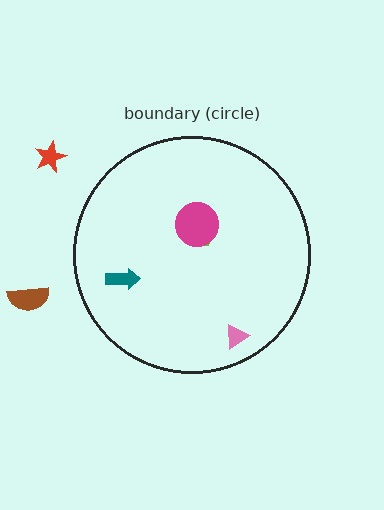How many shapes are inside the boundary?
4 inside, 2 outside.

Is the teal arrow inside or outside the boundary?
Inside.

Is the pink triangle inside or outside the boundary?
Inside.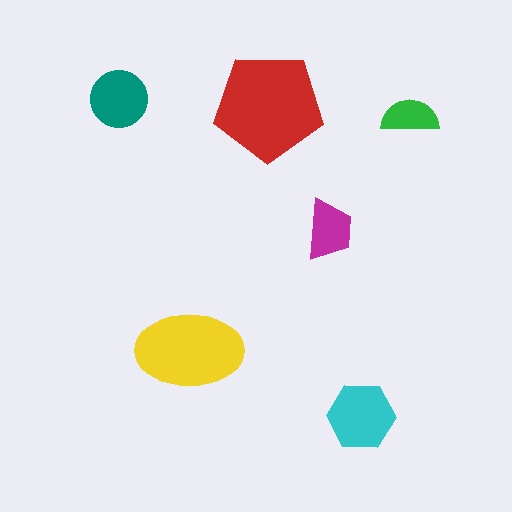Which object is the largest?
The red pentagon.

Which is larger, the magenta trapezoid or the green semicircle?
The magenta trapezoid.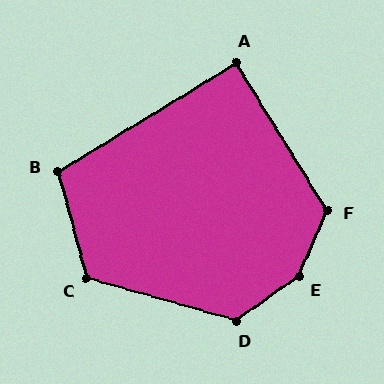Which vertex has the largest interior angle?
E, at approximately 148 degrees.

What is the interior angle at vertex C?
Approximately 121 degrees (obtuse).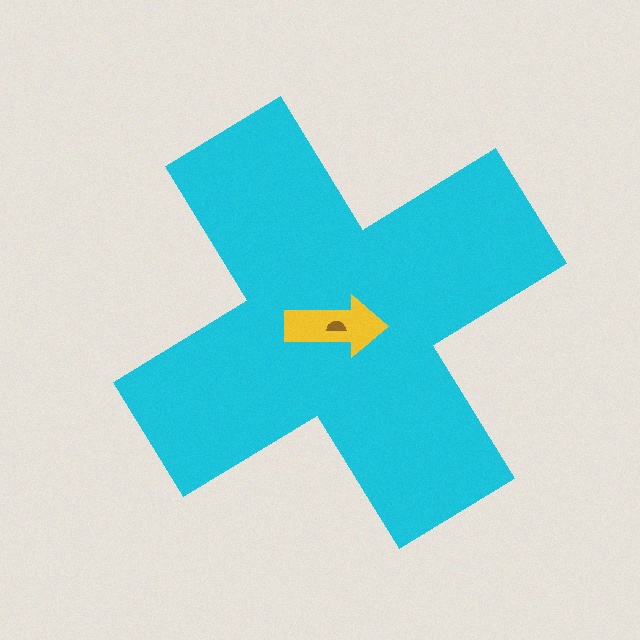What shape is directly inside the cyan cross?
The yellow arrow.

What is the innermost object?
The brown semicircle.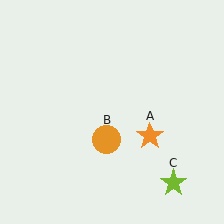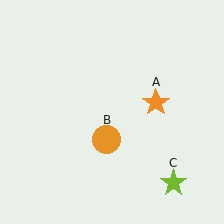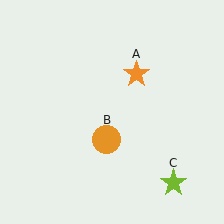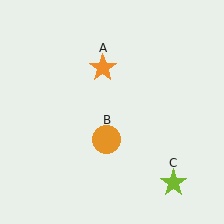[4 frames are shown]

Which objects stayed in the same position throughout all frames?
Orange circle (object B) and lime star (object C) remained stationary.